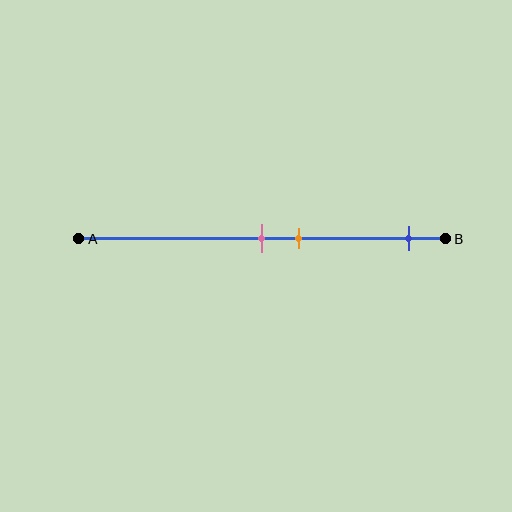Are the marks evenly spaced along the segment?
No, the marks are not evenly spaced.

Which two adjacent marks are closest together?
The pink and orange marks are the closest adjacent pair.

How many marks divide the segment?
There are 3 marks dividing the segment.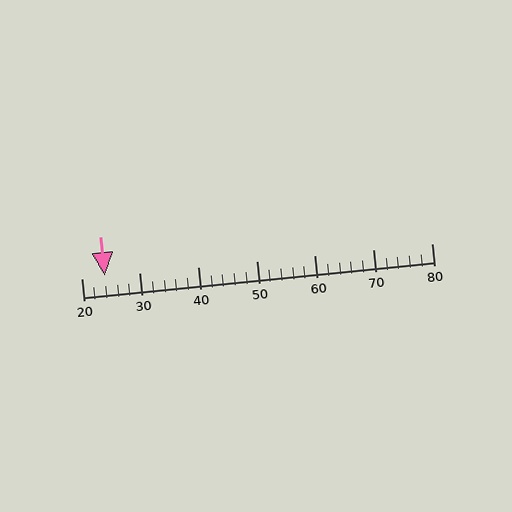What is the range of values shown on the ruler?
The ruler shows values from 20 to 80.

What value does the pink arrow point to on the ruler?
The pink arrow points to approximately 24.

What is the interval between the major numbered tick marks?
The major tick marks are spaced 10 units apart.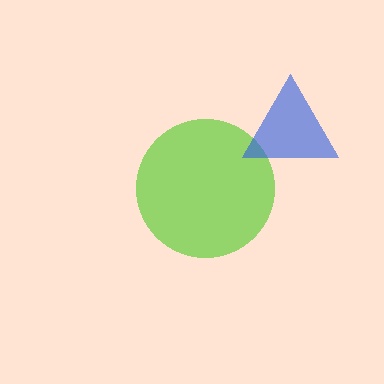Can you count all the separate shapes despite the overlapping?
Yes, there are 2 separate shapes.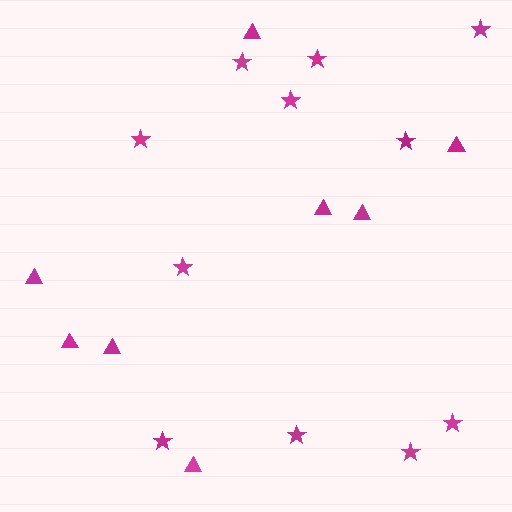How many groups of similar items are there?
There are 2 groups: one group of triangles (8) and one group of stars (11).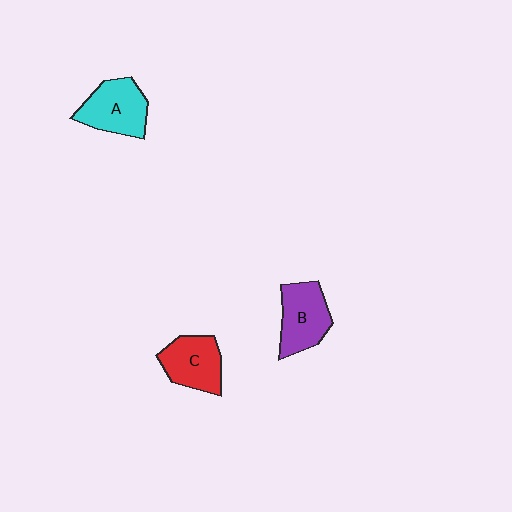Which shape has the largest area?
Shape A (cyan).